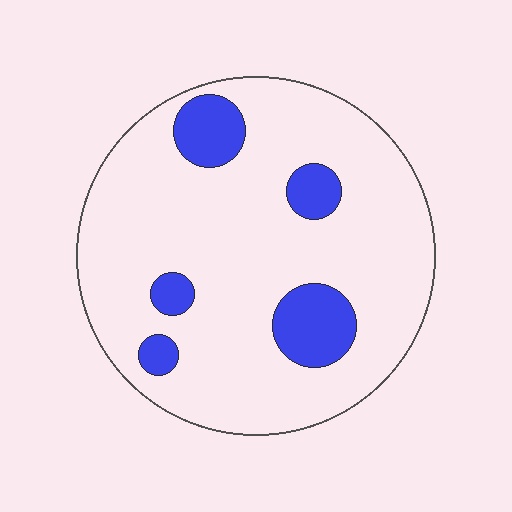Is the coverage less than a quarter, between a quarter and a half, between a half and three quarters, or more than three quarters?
Less than a quarter.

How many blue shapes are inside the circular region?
5.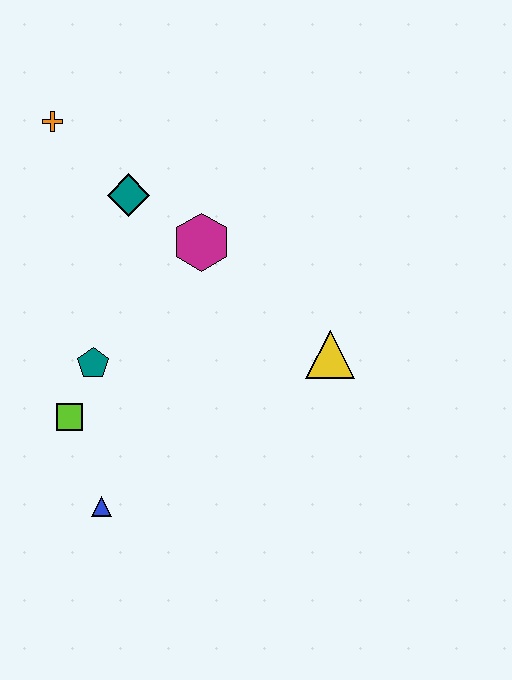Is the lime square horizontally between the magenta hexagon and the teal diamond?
No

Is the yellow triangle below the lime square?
No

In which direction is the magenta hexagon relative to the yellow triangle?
The magenta hexagon is to the left of the yellow triangle.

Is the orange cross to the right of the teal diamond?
No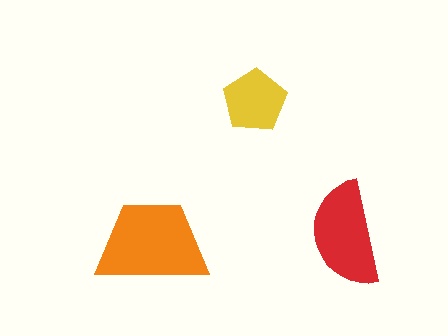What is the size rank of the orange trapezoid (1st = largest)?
1st.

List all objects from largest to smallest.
The orange trapezoid, the red semicircle, the yellow pentagon.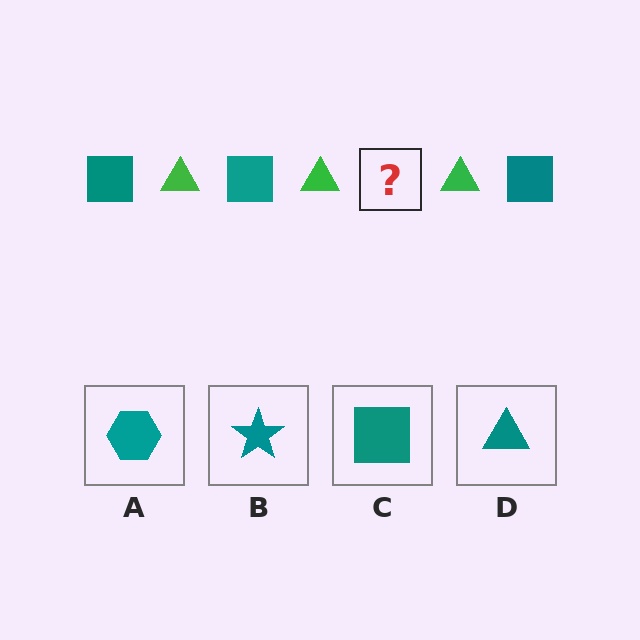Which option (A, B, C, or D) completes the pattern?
C.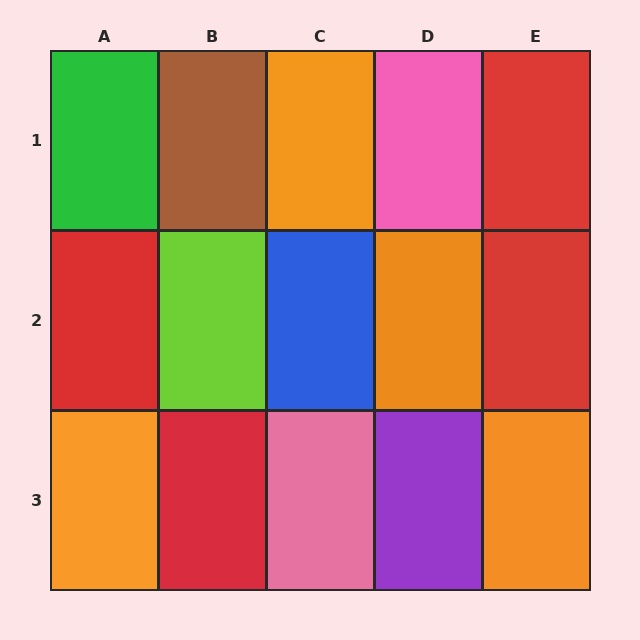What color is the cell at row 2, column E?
Red.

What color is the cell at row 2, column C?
Blue.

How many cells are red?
4 cells are red.